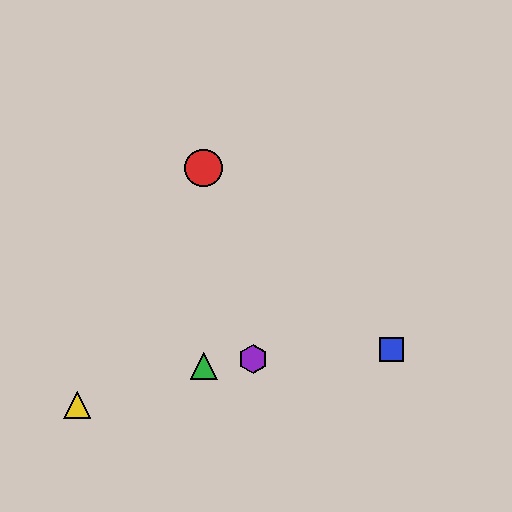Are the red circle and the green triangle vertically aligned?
Yes, both are at x≈204.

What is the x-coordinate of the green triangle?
The green triangle is at x≈204.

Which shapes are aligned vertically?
The red circle, the green triangle are aligned vertically.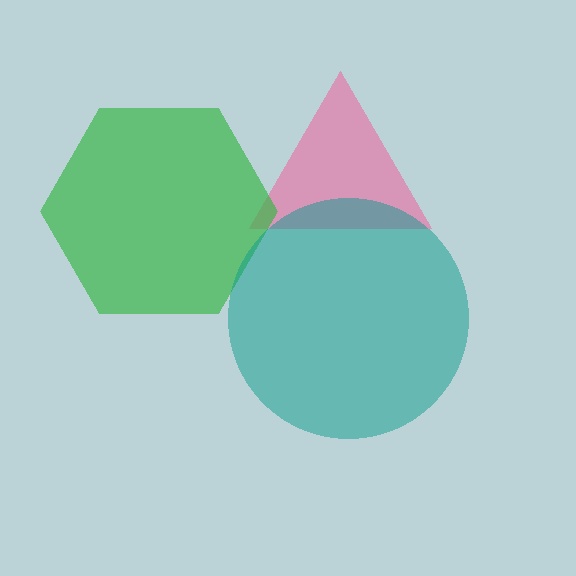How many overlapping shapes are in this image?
There are 3 overlapping shapes in the image.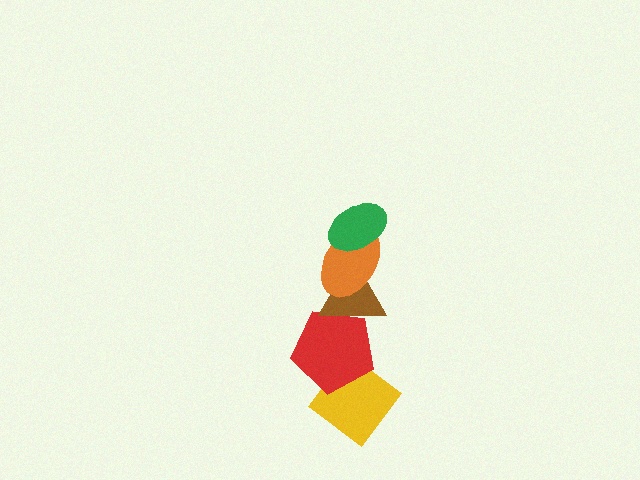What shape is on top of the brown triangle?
The orange ellipse is on top of the brown triangle.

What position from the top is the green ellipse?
The green ellipse is 1st from the top.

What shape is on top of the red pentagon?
The brown triangle is on top of the red pentagon.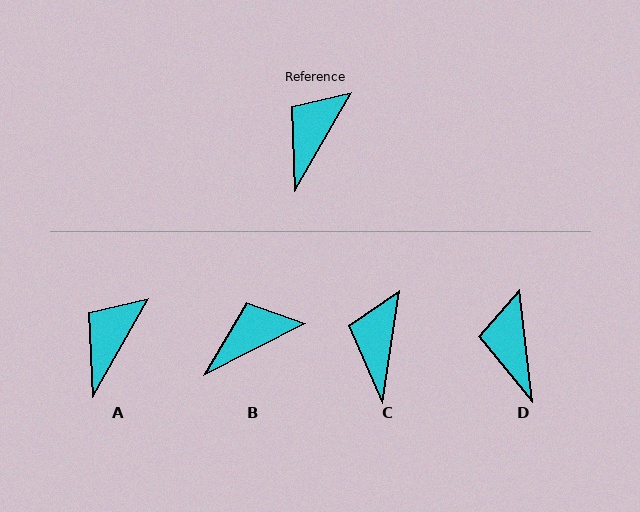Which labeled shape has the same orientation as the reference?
A.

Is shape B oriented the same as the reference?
No, it is off by about 33 degrees.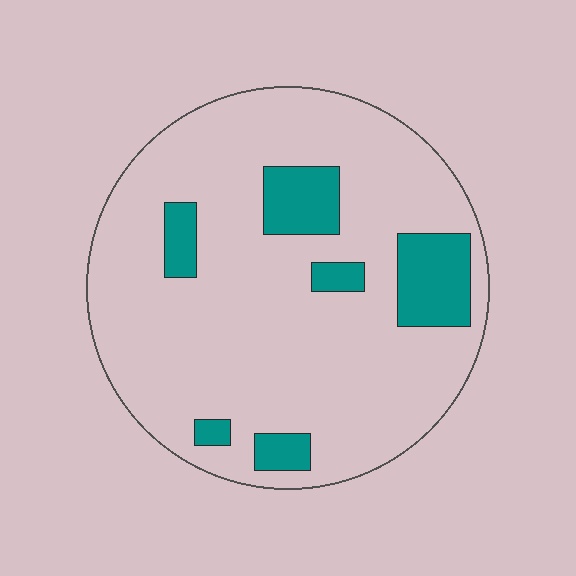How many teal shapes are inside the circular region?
6.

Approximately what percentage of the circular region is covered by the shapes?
Approximately 15%.